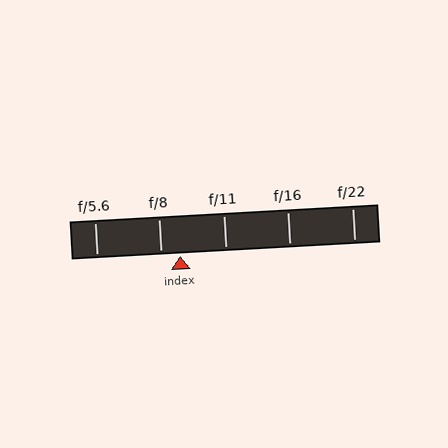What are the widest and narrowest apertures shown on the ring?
The widest aperture shown is f/5.6 and the narrowest is f/22.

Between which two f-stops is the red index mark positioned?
The index mark is between f/8 and f/11.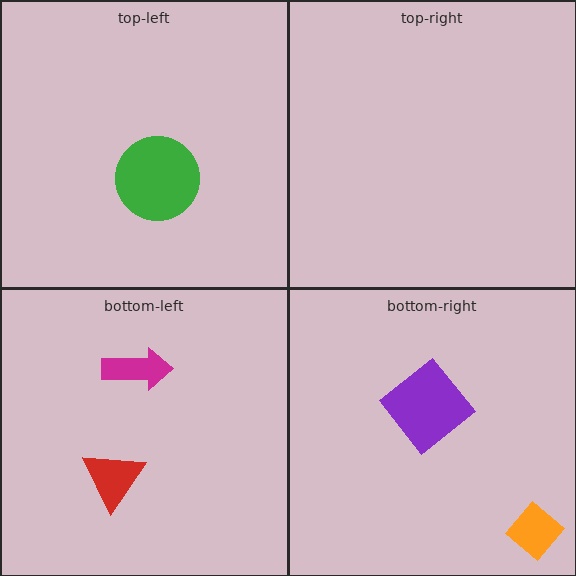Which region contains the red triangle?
The bottom-left region.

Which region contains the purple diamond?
The bottom-right region.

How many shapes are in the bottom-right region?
2.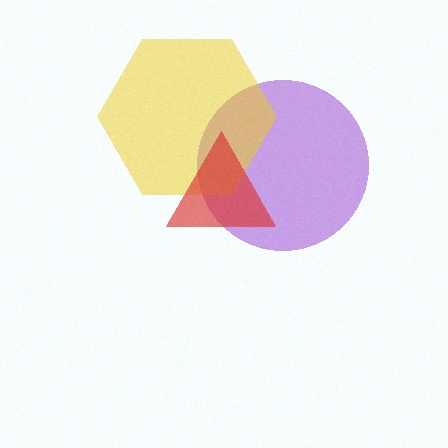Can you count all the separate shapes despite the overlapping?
Yes, there are 3 separate shapes.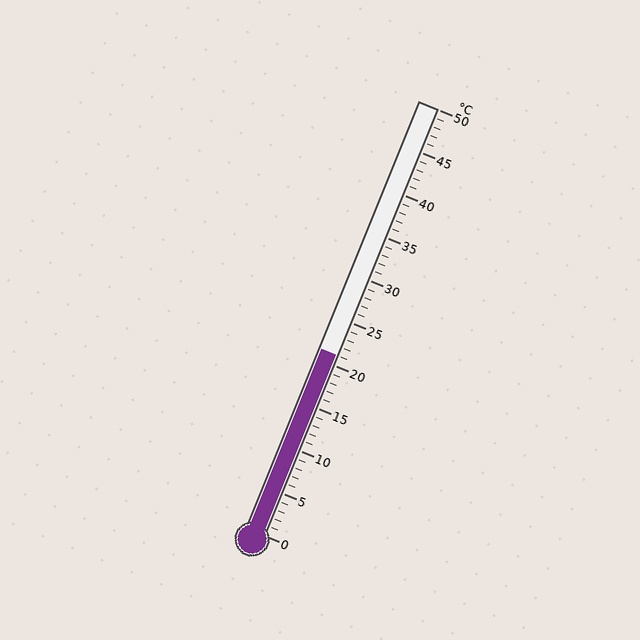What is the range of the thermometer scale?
The thermometer scale ranges from 0°C to 50°C.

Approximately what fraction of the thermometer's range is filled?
The thermometer is filled to approximately 40% of its range.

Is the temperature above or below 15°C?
The temperature is above 15°C.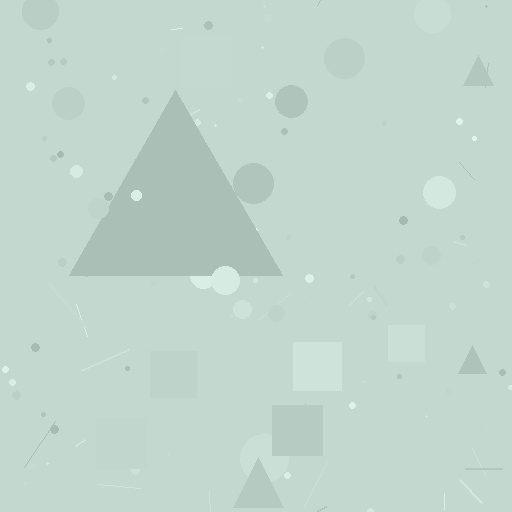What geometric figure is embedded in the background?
A triangle is embedded in the background.